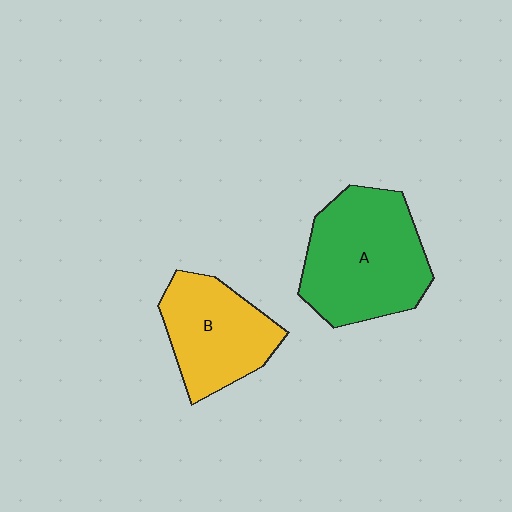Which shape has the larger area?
Shape A (green).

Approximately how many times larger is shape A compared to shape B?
Approximately 1.4 times.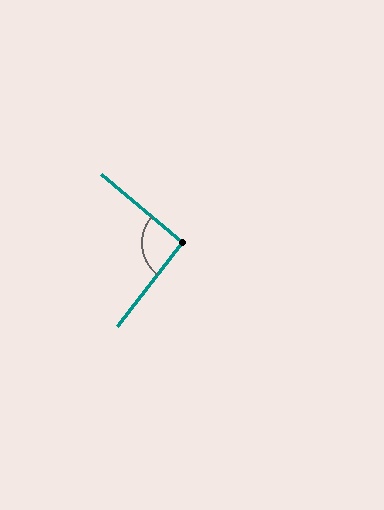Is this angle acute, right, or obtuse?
It is approximately a right angle.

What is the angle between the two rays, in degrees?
Approximately 92 degrees.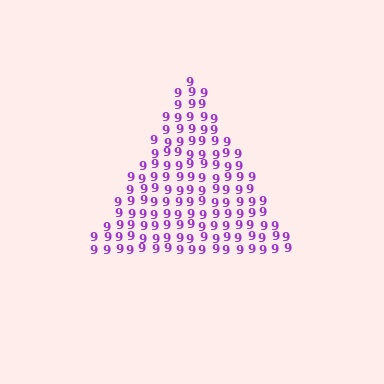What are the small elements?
The small elements are digit 9's.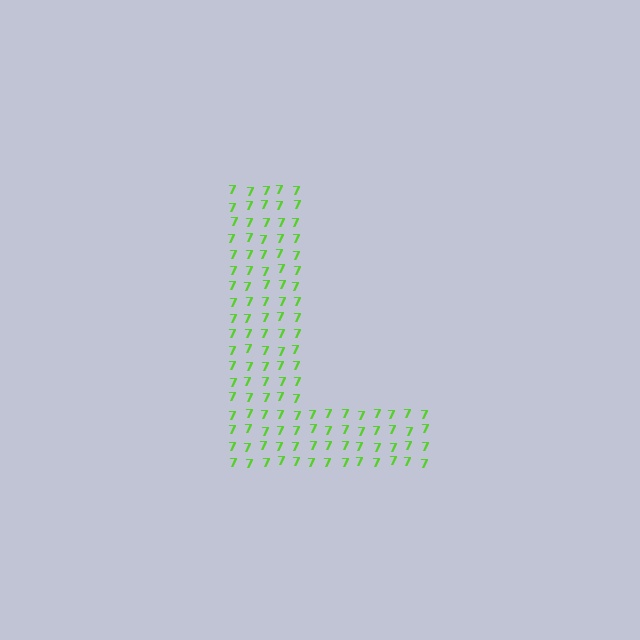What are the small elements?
The small elements are digit 7's.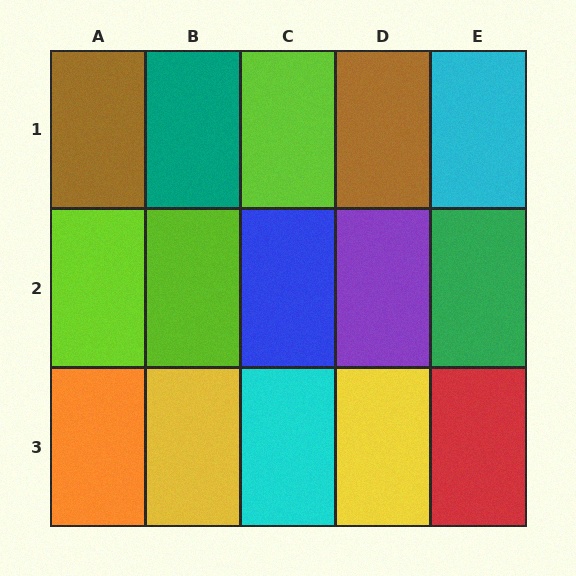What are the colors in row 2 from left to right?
Lime, lime, blue, purple, green.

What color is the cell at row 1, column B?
Teal.